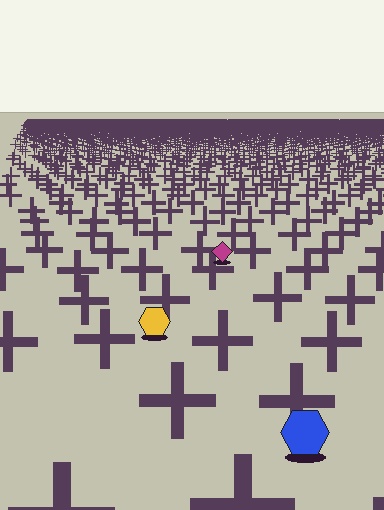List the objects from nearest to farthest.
From nearest to farthest: the blue hexagon, the yellow hexagon, the magenta diamond.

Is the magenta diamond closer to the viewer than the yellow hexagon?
No. The yellow hexagon is closer — you can tell from the texture gradient: the ground texture is coarser near it.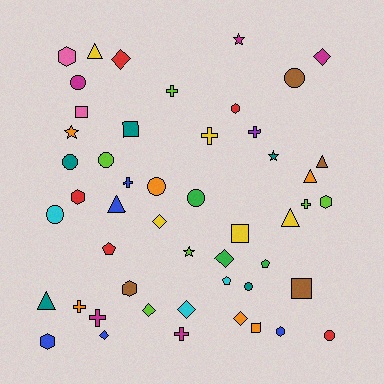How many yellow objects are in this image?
There are 5 yellow objects.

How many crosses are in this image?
There are 8 crosses.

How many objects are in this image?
There are 50 objects.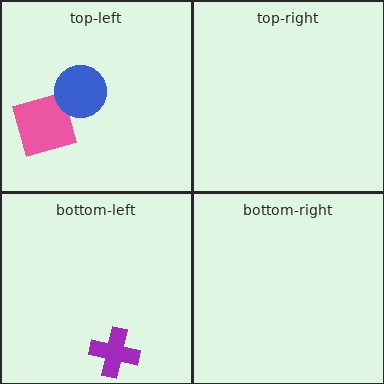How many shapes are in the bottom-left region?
1.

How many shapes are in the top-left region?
2.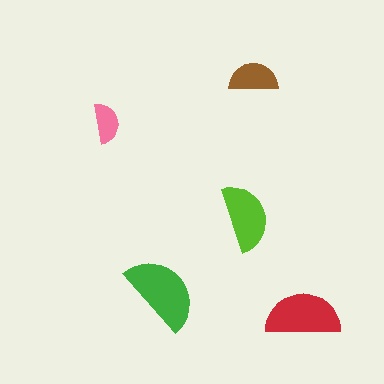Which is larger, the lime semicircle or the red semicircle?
The red one.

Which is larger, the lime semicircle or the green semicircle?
The green one.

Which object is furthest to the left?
The pink semicircle is leftmost.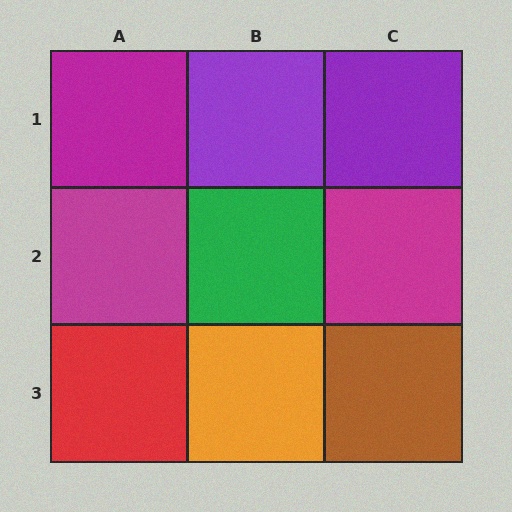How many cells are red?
1 cell is red.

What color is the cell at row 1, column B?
Purple.